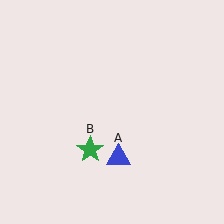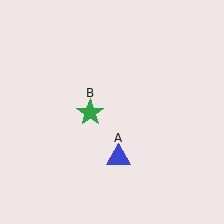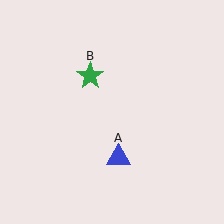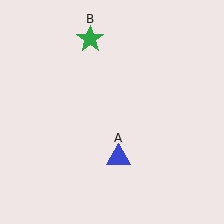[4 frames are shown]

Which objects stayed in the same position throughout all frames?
Blue triangle (object A) remained stationary.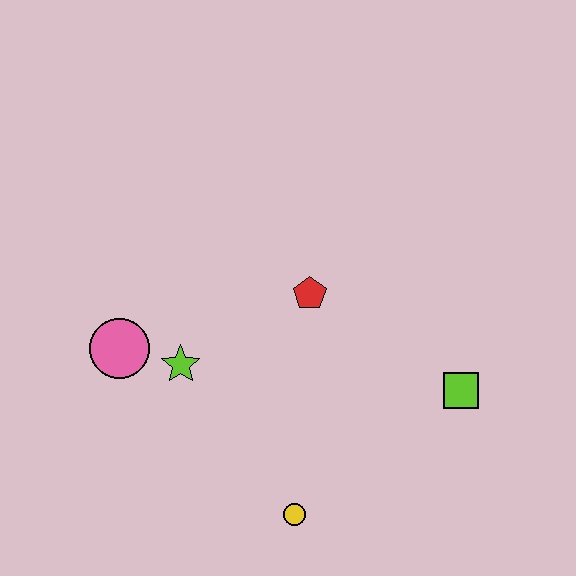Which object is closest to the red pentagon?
The lime star is closest to the red pentagon.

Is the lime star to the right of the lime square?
No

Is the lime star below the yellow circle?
No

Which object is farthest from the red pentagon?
The yellow circle is farthest from the red pentagon.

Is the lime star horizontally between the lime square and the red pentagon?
No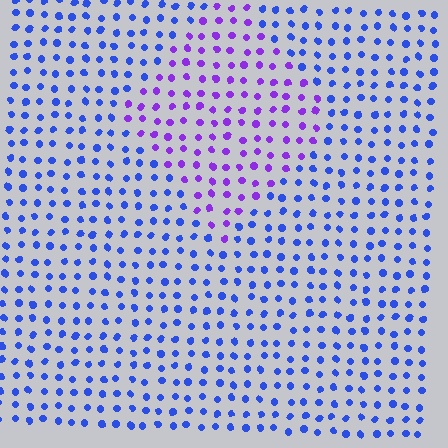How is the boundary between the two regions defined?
The boundary is defined purely by a slight shift in hue (about 44 degrees). Spacing, size, and orientation are identical on both sides.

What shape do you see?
I see a diamond.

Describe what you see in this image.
The image is filled with small blue elements in a uniform arrangement. A diamond-shaped region is visible where the elements are tinted to a slightly different hue, forming a subtle color boundary.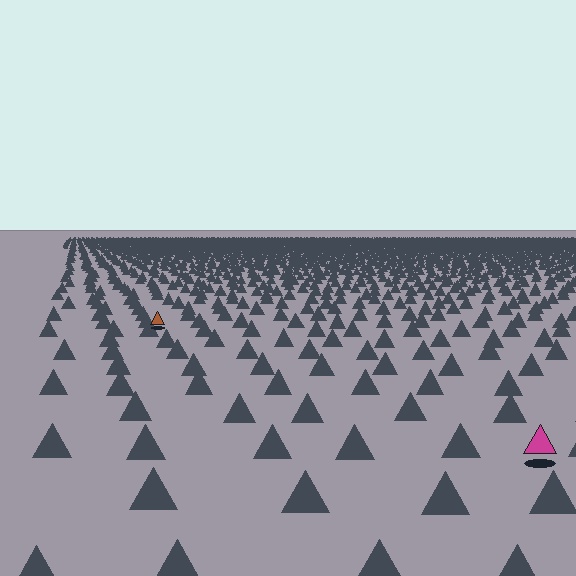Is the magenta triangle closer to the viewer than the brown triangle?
Yes. The magenta triangle is closer — you can tell from the texture gradient: the ground texture is coarser near it.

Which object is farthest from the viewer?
The brown triangle is farthest from the viewer. It appears smaller and the ground texture around it is denser.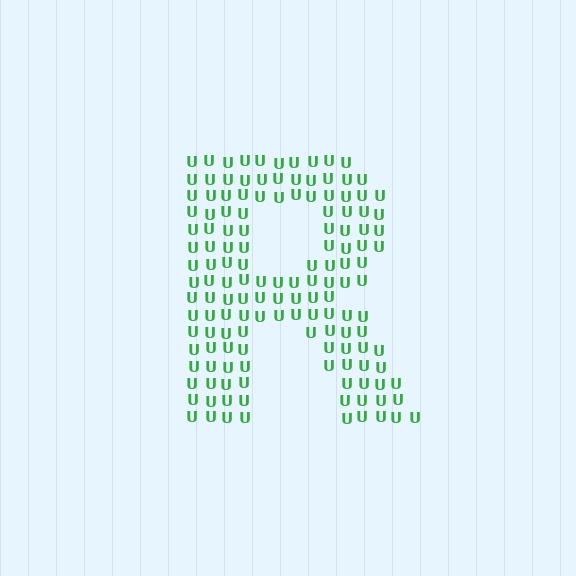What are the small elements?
The small elements are letter U's.